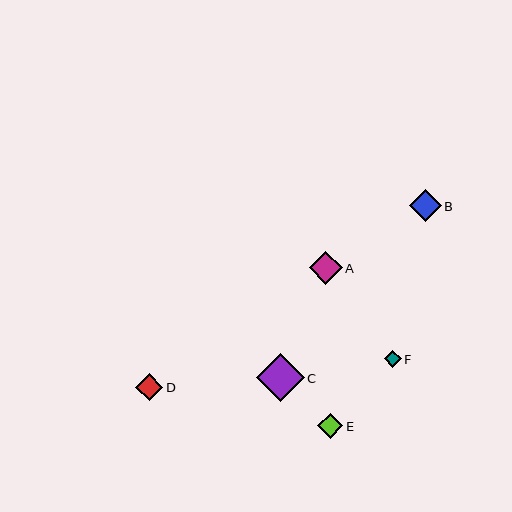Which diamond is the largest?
Diamond C is the largest with a size of approximately 48 pixels.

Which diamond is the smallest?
Diamond F is the smallest with a size of approximately 17 pixels.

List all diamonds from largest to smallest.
From largest to smallest: C, A, B, D, E, F.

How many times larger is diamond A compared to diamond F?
Diamond A is approximately 1.9 times the size of diamond F.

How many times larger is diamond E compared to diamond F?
Diamond E is approximately 1.5 times the size of diamond F.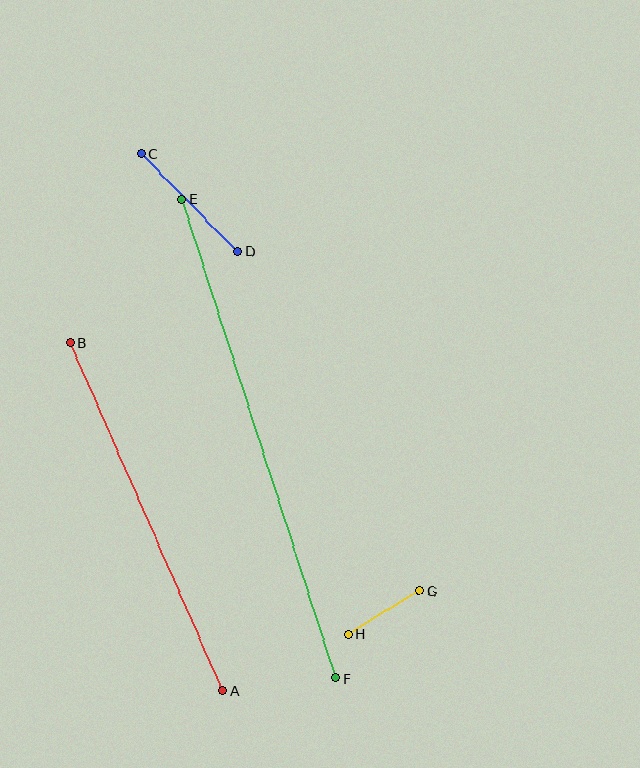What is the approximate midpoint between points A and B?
The midpoint is at approximately (146, 517) pixels.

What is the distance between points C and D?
The distance is approximately 137 pixels.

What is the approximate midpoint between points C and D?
The midpoint is at approximately (189, 203) pixels.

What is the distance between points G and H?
The distance is approximately 83 pixels.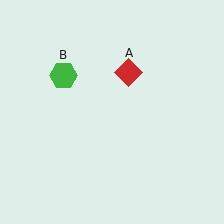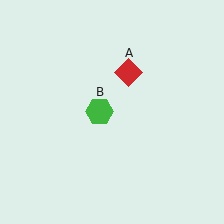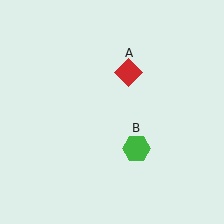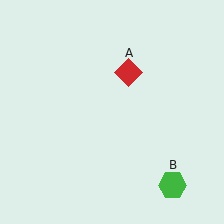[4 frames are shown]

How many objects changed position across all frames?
1 object changed position: green hexagon (object B).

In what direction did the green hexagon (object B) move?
The green hexagon (object B) moved down and to the right.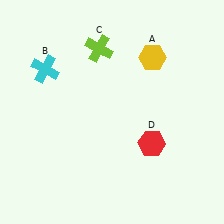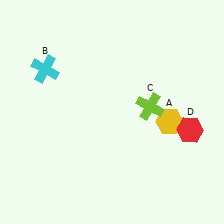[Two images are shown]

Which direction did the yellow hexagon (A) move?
The yellow hexagon (A) moved down.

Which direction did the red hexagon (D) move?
The red hexagon (D) moved right.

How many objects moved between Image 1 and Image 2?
3 objects moved between the two images.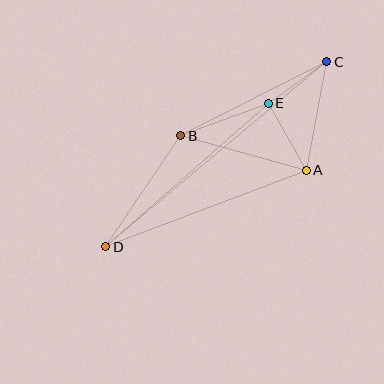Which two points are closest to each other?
Points C and E are closest to each other.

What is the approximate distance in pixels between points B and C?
The distance between B and C is approximately 164 pixels.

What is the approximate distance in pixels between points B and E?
The distance between B and E is approximately 93 pixels.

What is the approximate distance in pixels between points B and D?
The distance between B and D is approximately 134 pixels.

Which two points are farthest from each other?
Points C and D are farthest from each other.